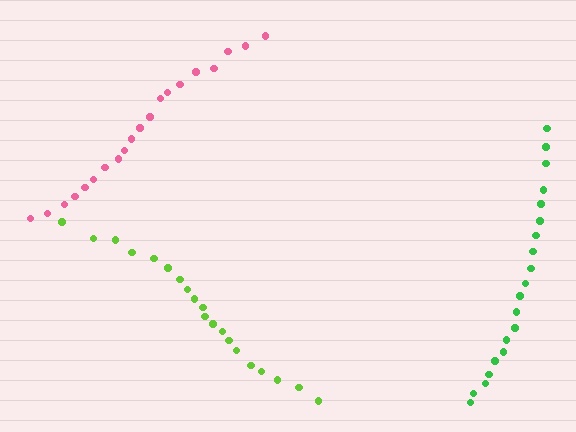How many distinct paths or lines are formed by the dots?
There are 3 distinct paths.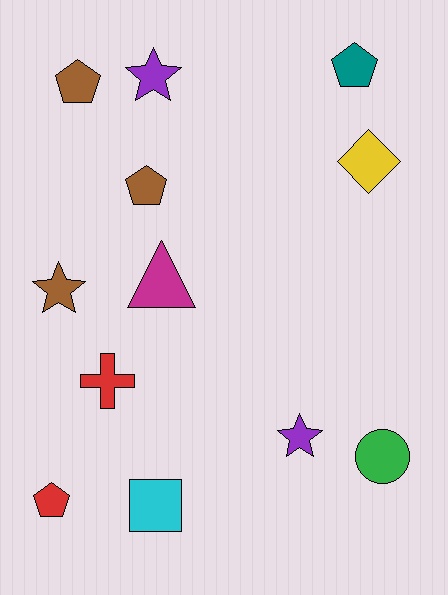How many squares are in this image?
There is 1 square.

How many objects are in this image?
There are 12 objects.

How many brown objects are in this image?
There are 3 brown objects.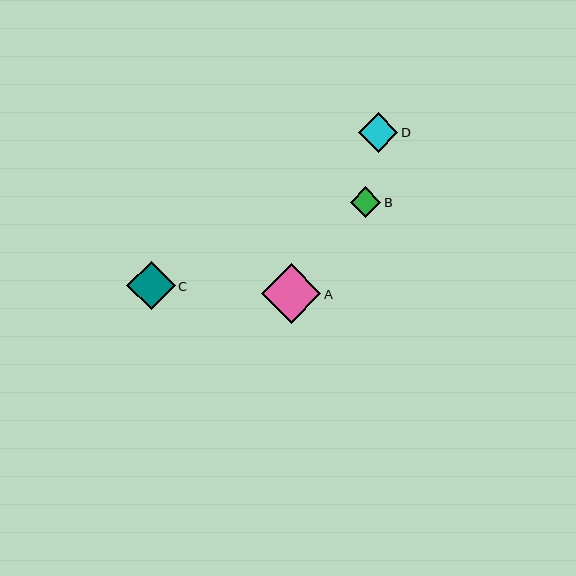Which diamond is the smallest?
Diamond B is the smallest with a size of approximately 31 pixels.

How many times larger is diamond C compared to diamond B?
Diamond C is approximately 1.6 times the size of diamond B.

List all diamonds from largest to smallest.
From largest to smallest: A, C, D, B.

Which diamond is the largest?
Diamond A is the largest with a size of approximately 59 pixels.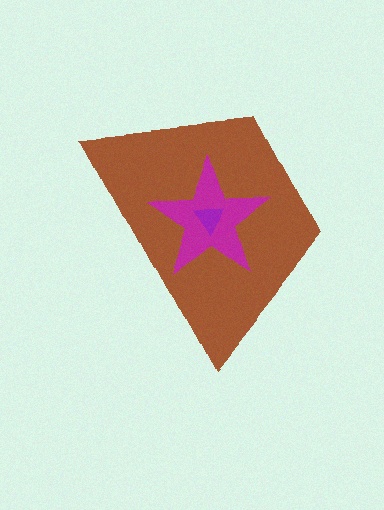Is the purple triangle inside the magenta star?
Yes.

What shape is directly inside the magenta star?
The purple triangle.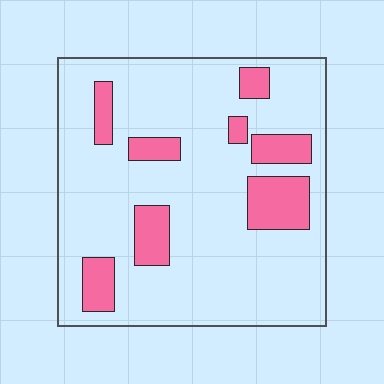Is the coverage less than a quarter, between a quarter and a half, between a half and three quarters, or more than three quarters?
Less than a quarter.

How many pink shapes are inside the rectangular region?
8.